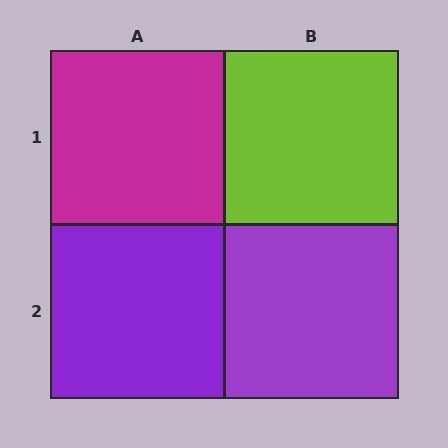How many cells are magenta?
1 cell is magenta.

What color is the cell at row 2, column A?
Purple.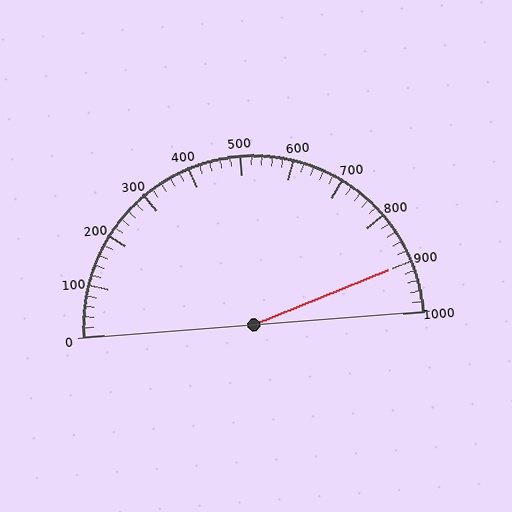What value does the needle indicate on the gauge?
The needle indicates approximately 900.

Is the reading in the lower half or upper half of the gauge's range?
The reading is in the upper half of the range (0 to 1000).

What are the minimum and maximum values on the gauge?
The gauge ranges from 0 to 1000.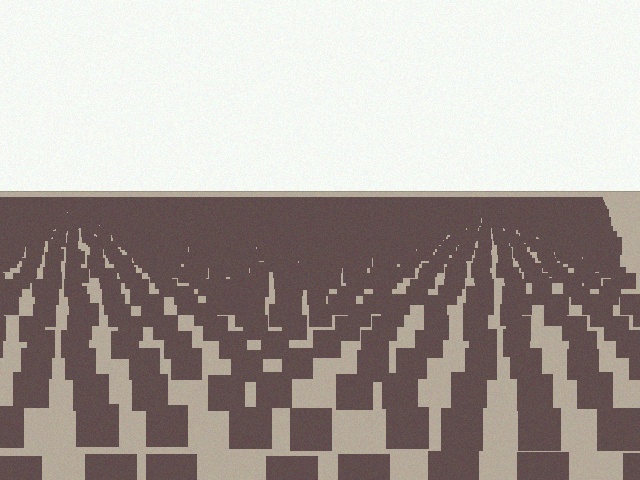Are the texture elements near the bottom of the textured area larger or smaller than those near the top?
Larger. Near the bottom, elements are closer to the viewer and appear at a bigger on-screen size.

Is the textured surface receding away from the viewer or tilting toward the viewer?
The surface is receding away from the viewer. Texture elements get smaller and denser toward the top.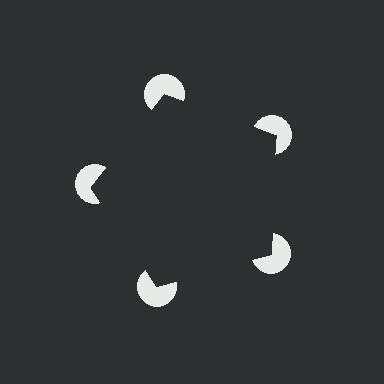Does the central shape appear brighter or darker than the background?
It typically appears slightly darker than the background, even though no actual brightness change is drawn.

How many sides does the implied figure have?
5 sides.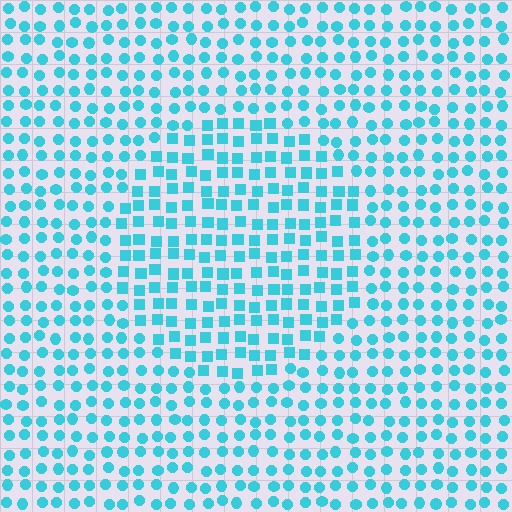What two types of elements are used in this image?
The image uses squares inside the circle region and circles outside it.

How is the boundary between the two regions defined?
The boundary is defined by a change in element shape: squares inside vs. circles outside. All elements share the same color and spacing.